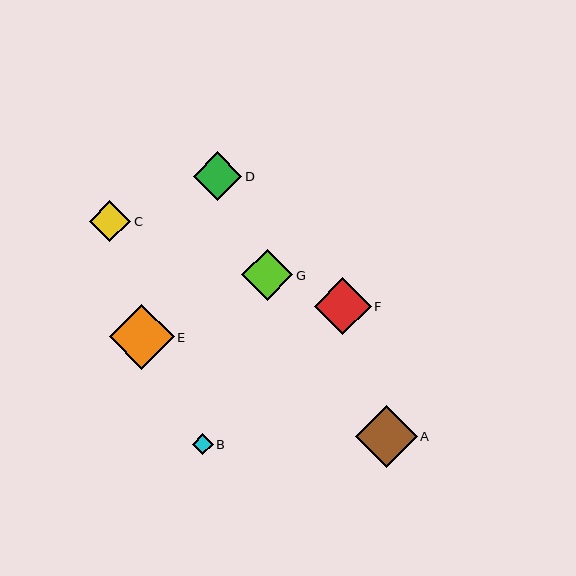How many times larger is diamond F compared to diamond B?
Diamond F is approximately 2.7 times the size of diamond B.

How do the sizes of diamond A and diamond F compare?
Diamond A and diamond F are approximately the same size.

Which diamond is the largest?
Diamond E is the largest with a size of approximately 65 pixels.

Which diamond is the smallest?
Diamond B is the smallest with a size of approximately 21 pixels.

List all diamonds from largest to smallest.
From largest to smallest: E, A, F, G, D, C, B.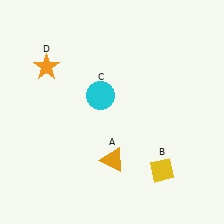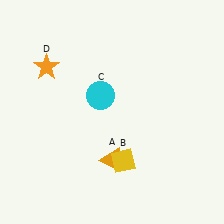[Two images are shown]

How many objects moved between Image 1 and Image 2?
1 object moved between the two images.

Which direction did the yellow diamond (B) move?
The yellow diamond (B) moved left.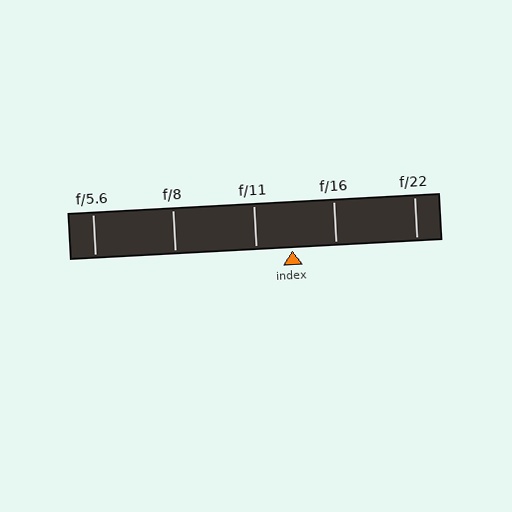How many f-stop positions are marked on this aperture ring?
There are 5 f-stop positions marked.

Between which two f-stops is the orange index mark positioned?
The index mark is between f/11 and f/16.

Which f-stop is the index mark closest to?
The index mark is closest to f/11.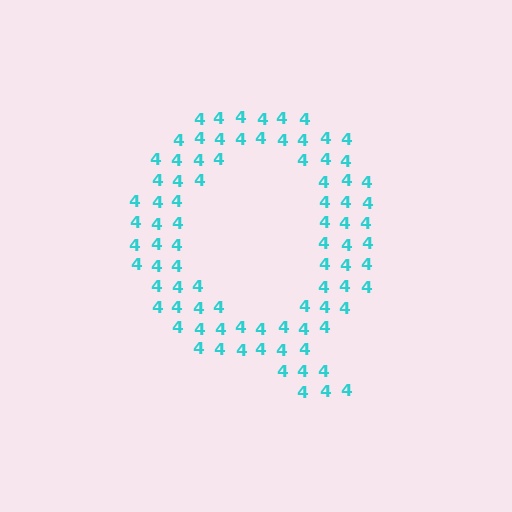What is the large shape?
The large shape is the letter Q.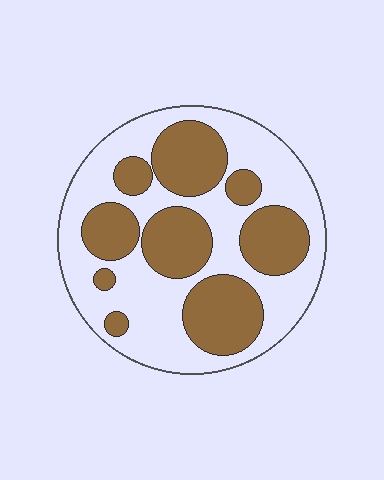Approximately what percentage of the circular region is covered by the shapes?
Approximately 40%.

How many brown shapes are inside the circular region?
9.